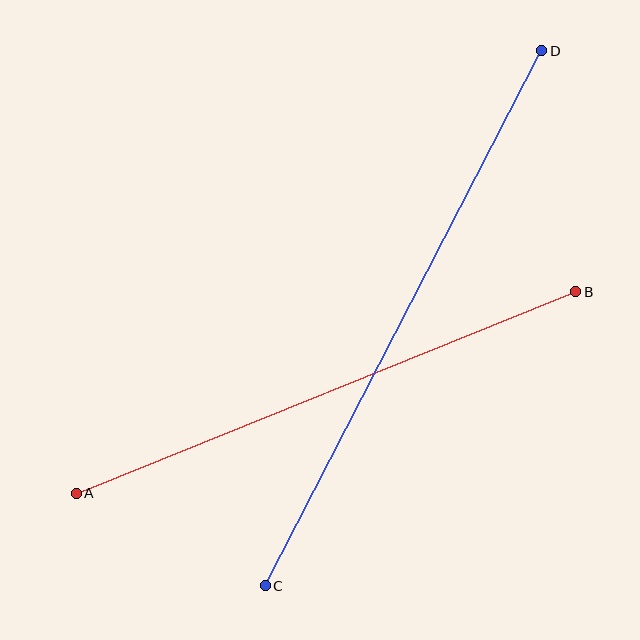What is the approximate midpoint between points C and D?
The midpoint is at approximately (403, 318) pixels.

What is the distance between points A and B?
The distance is approximately 539 pixels.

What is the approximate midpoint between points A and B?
The midpoint is at approximately (326, 393) pixels.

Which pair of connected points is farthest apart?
Points C and D are farthest apart.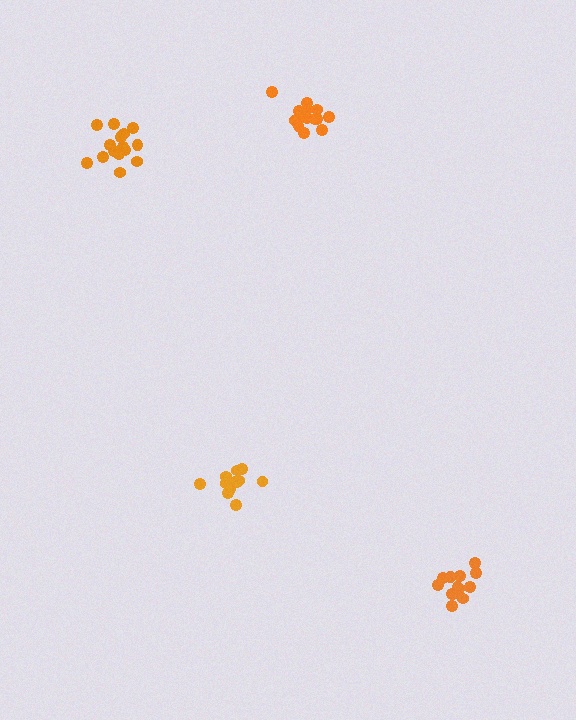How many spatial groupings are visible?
There are 4 spatial groupings.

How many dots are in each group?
Group 1: 15 dots, Group 2: 13 dots, Group 3: 14 dots, Group 4: 12 dots (54 total).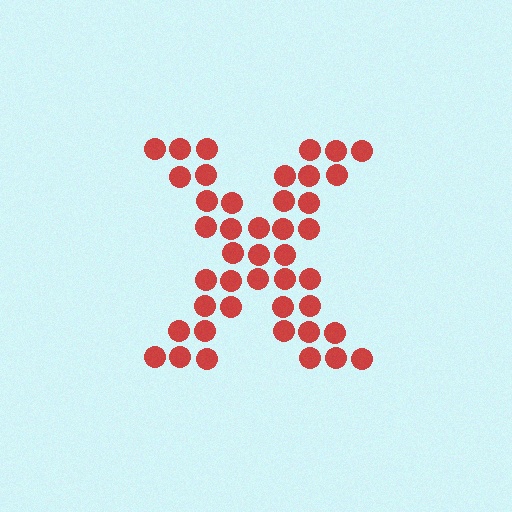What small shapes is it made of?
It is made of small circles.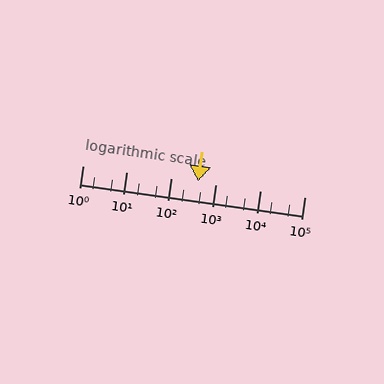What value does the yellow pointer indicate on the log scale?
The pointer indicates approximately 400.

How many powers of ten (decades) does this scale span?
The scale spans 5 decades, from 1 to 100000.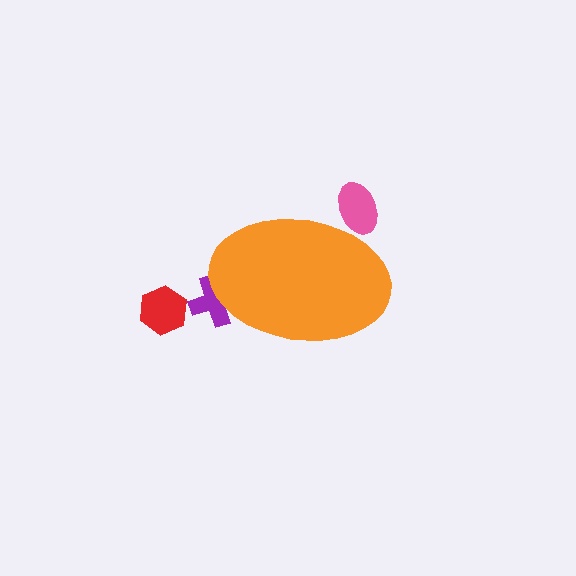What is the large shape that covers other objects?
An orange ellipse.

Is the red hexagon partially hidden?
No, the red hexagon is fully visible.